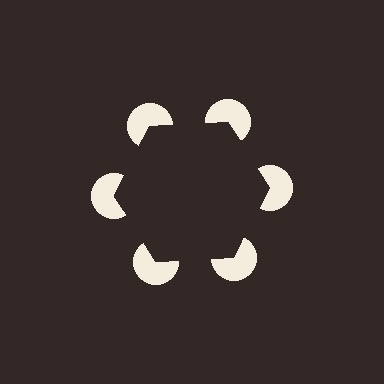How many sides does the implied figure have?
6 sides.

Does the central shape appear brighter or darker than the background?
It typically appears slightly darker than the background, even though no actual brightness change is drawn.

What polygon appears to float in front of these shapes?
An illusory hexagon — its edges are inferred from the aligned wedge cuts in the pac-man discs, not physically drawn.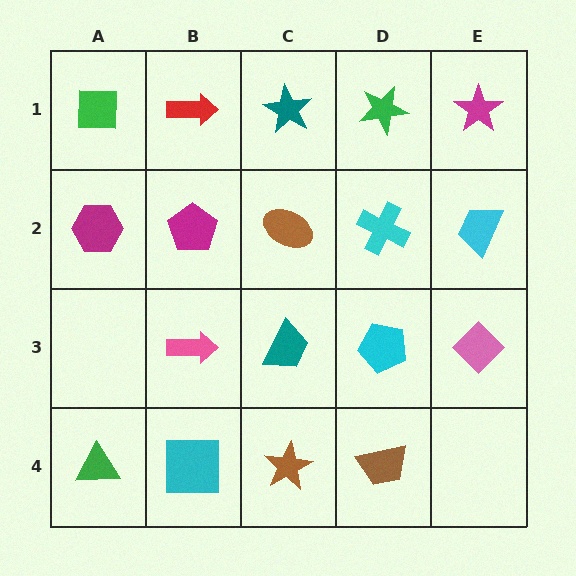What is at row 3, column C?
A teal trapezoid.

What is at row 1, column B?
A red arrow.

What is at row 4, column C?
A brown star.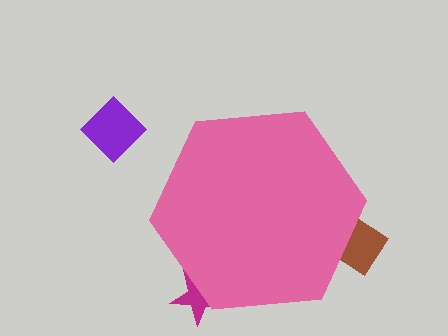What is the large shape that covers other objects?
A pink hexagon.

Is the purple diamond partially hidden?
No, the purple diamond is fully visible.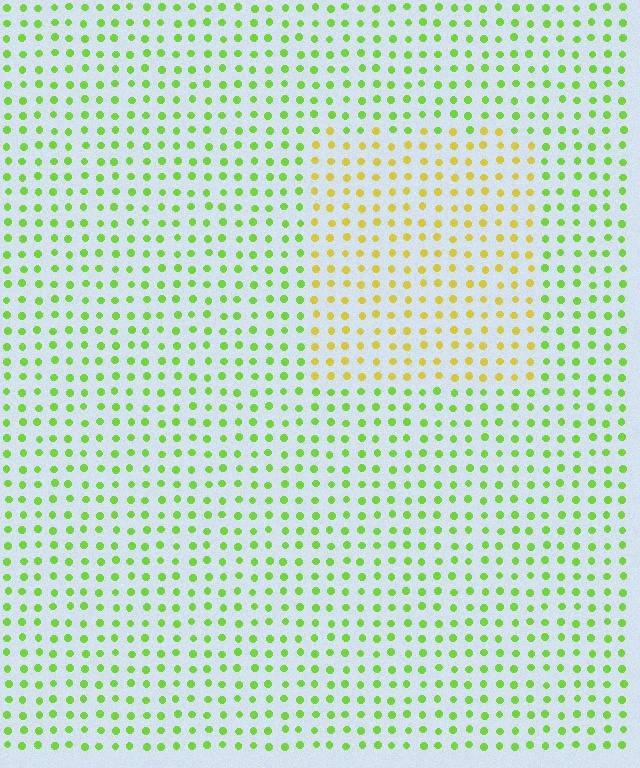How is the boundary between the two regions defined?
The boundary is defined purely by a slight shift in hue (about 44 degrees). Spacing, size, and orientation are identical on both sides.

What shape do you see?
I see a rectangle.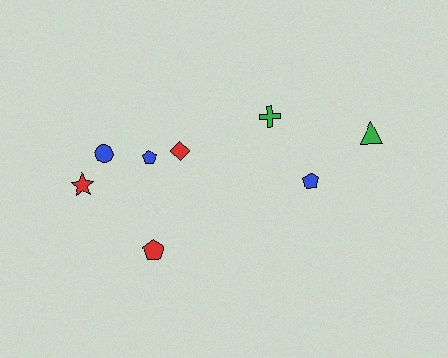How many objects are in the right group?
There are 3 objects.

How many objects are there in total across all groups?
There are 8 objects.